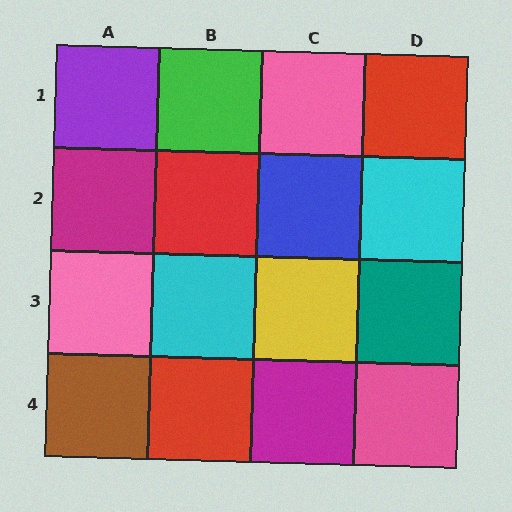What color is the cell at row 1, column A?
Purple.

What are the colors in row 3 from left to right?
Pink, cyan, yellow, teal.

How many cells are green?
1 cell is green.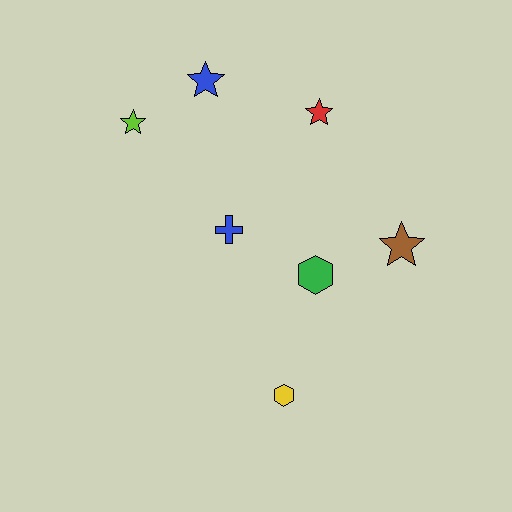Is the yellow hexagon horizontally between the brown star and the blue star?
Yes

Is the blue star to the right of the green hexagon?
No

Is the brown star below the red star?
Yes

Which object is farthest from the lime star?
The yellow hexagon is farthest from the lime star.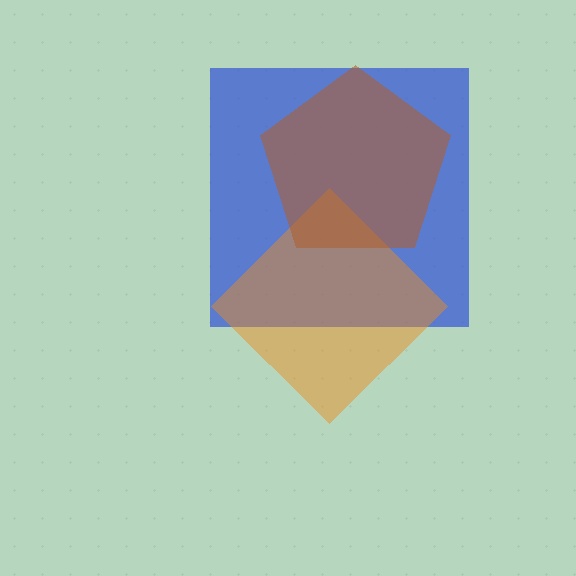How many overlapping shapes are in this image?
There are 3 overlapping shapes in the image.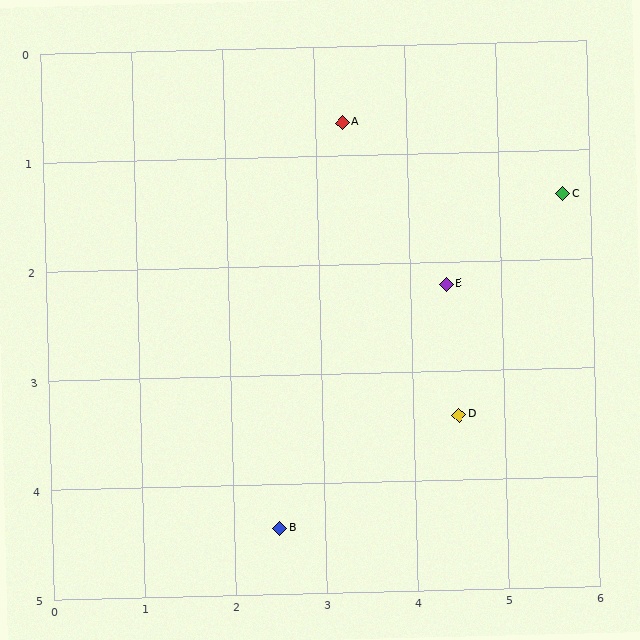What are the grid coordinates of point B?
Point B is at approximately (2.5, 4.4).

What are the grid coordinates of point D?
Point D is at approximately (4.5, 3.4).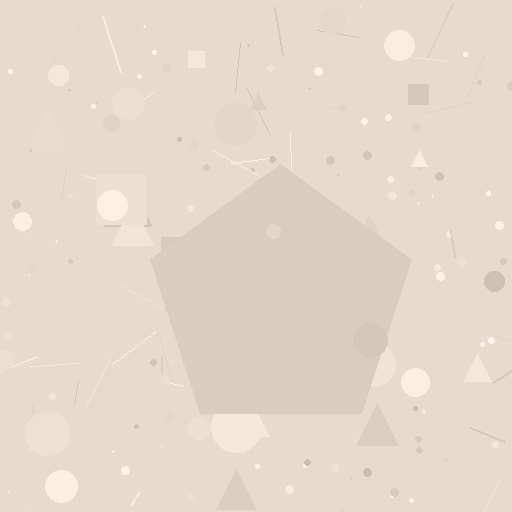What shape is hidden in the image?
A pentagon is hidden in the image.